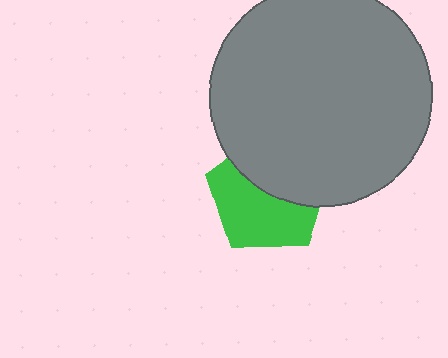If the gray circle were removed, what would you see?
You would see the complete green pentagon.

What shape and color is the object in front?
The object in front is a gray circle.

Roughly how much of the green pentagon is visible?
About half of it is visible (roughly 55%).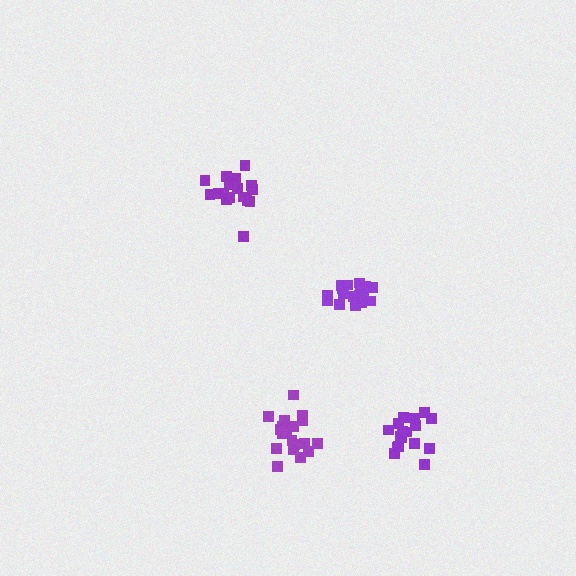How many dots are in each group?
Group 1: 19 dots, Group 2: 18 dots, Group 3: 17 dots, Group 4: 18 dots (72 total).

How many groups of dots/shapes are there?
There are 4 groups.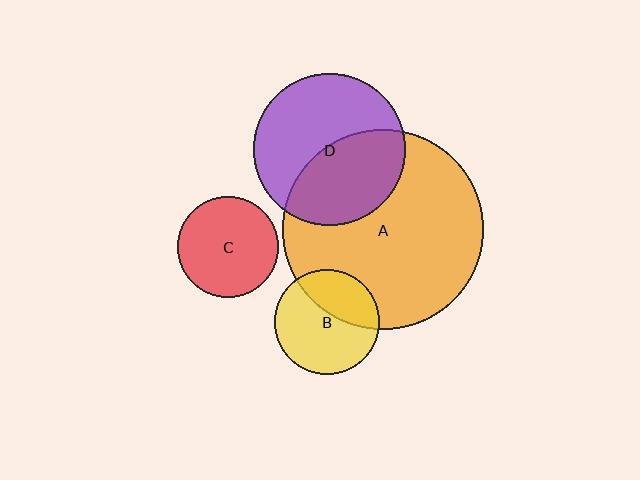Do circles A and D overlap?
Yes.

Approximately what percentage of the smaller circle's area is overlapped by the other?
Approximately 45%.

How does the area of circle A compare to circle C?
Approximately 3.9 times.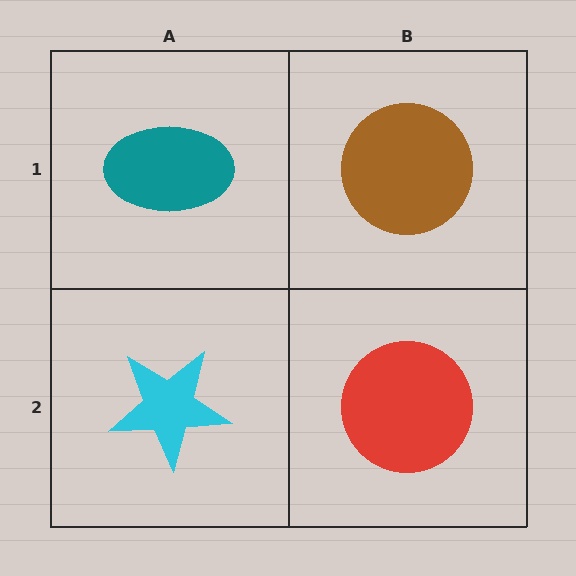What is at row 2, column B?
A red circle.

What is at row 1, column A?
A teal ellipse.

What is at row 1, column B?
A brown circle.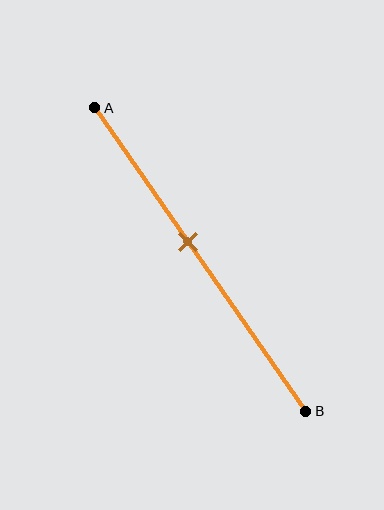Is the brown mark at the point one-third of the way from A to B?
No, the mark is at about 45% from A, not at the 33% one-third point.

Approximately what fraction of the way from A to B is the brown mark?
The brown mark is approximately 45% of the way from A to B.